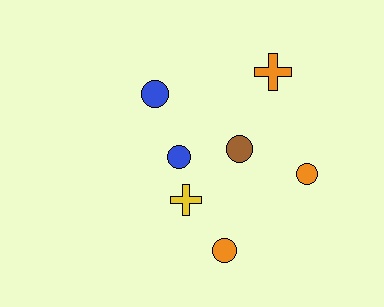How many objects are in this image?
There are 7 objects.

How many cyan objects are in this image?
There are no cyan objects.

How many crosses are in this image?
There are 2 crosses.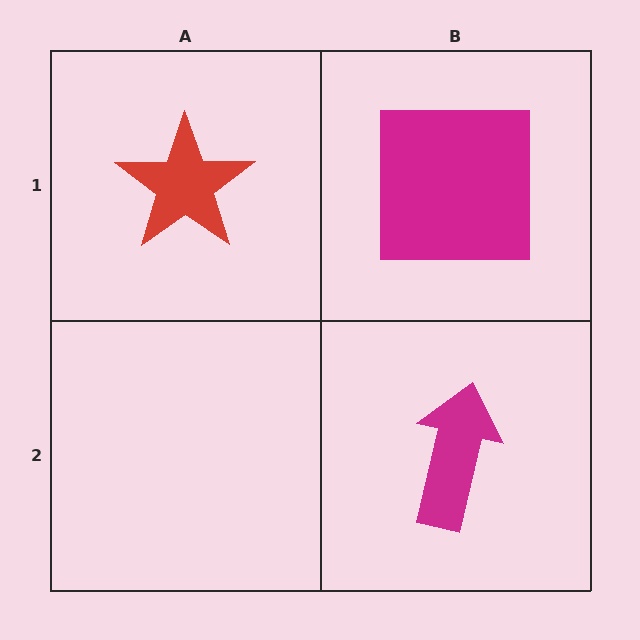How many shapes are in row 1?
2 shapes.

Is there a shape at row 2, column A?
No, that cell is empty.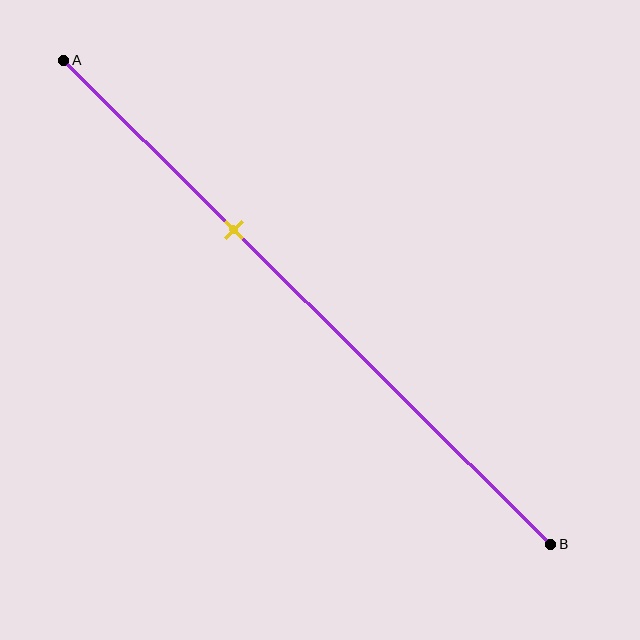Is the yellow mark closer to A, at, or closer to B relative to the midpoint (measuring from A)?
The yellow mark is closer to point A than the midpoint of segment AB.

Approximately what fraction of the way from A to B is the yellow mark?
The yellow mark is approximately 35% of the way from A to B.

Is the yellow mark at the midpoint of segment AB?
No, the mark is at about 35% from A, not at the 50% midpoint.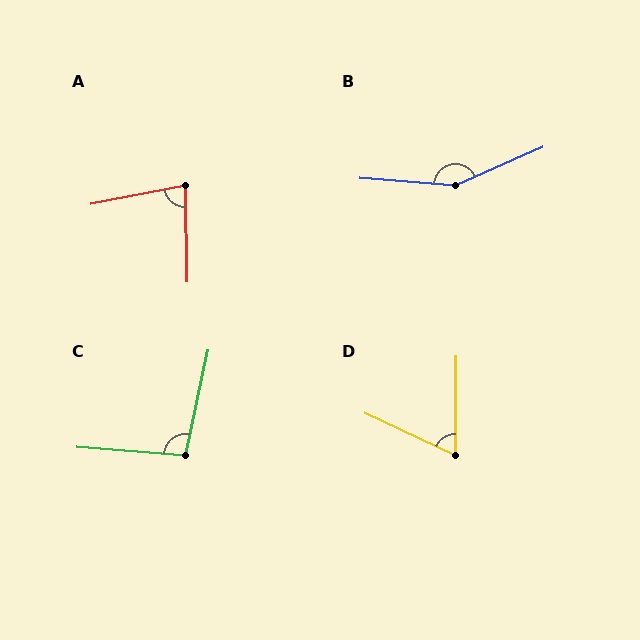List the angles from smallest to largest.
D (65°), A (80°), C (98°), B (152°).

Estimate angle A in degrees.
Approximately 80 degrees.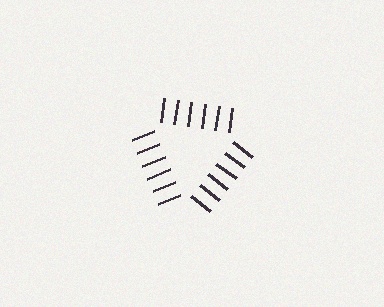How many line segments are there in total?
18 — 6 along each of the 3 edges.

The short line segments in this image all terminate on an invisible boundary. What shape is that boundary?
An illusory triangle — the line segments terminate on its edges but no continuous stroke is drawn.